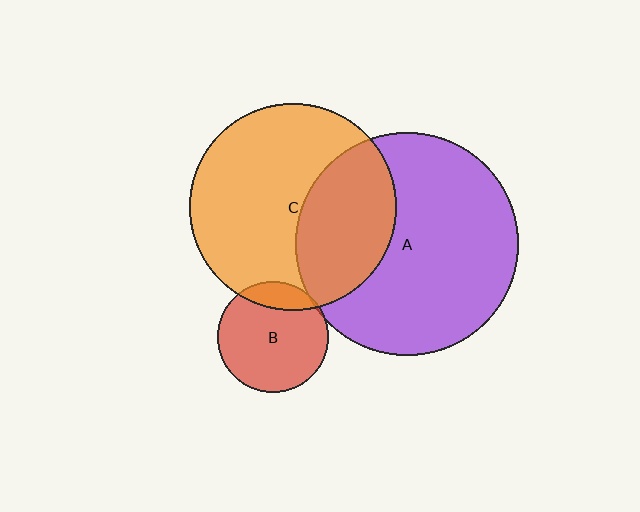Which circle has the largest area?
Circle A (purple).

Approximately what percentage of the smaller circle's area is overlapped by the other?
Approximately 5%.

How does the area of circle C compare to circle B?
Approximately 3.4 times.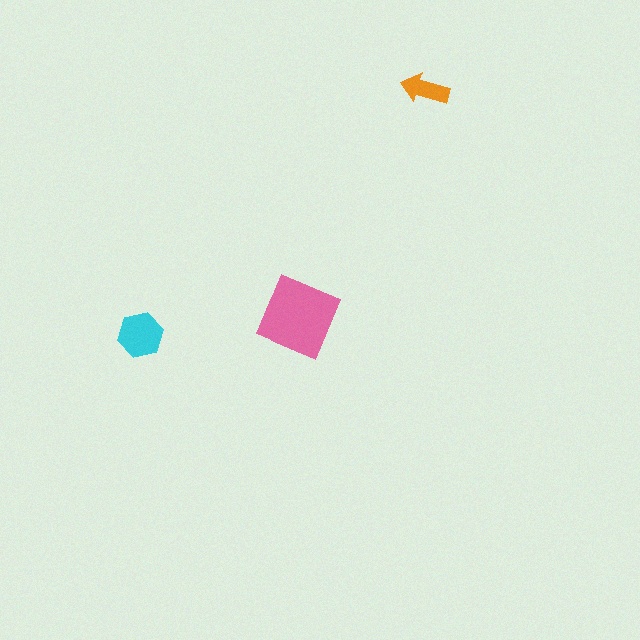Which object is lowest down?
The cyan hexagon is bottommost.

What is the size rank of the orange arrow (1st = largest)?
3rd.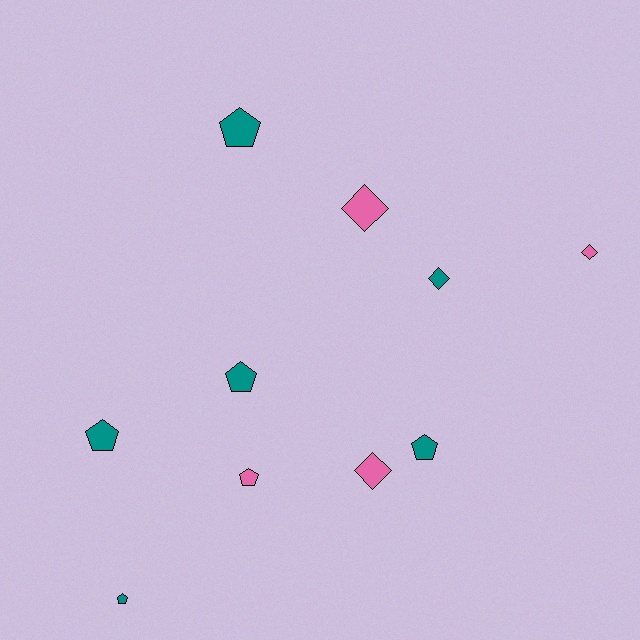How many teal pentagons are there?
There are 5 teal pentagons.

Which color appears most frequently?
Teal, with 6 objects.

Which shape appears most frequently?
Pentagon, with 6 objects.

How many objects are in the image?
There are 10 objects.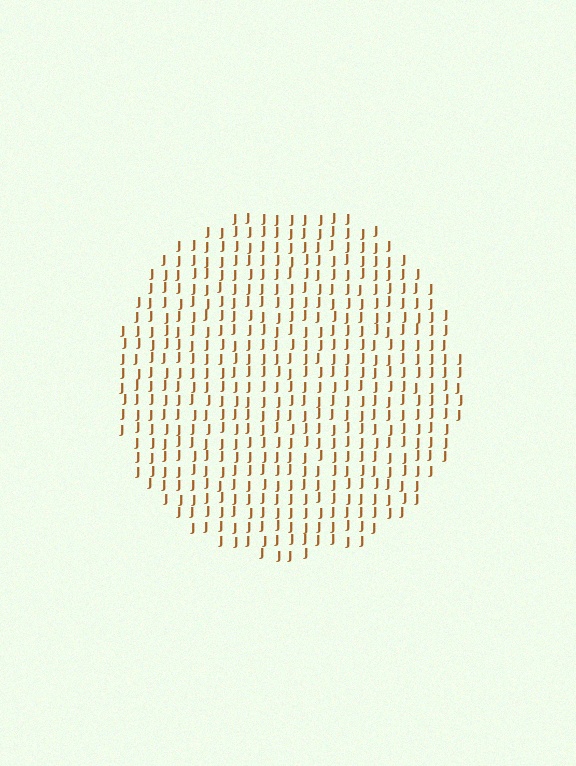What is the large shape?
The large shape is a circle.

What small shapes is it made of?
It is made of small letter J's.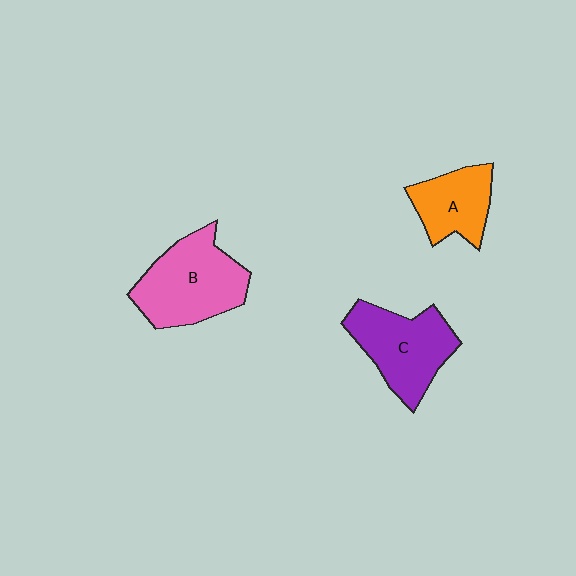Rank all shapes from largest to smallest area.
From largest to smallest: B (pink), C (purple), A (orange).